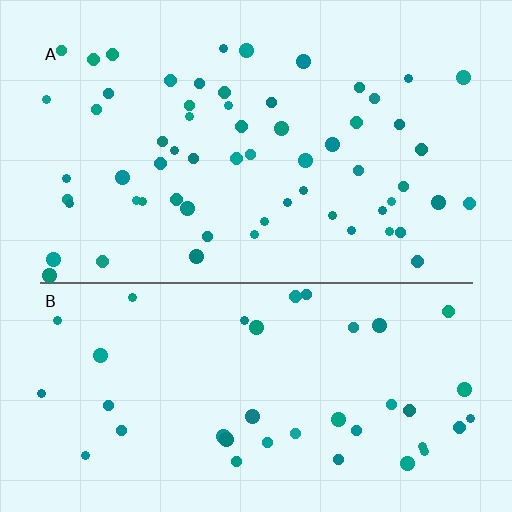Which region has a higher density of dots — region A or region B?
A (the top).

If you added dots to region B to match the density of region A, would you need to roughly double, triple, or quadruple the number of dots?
Approximately double.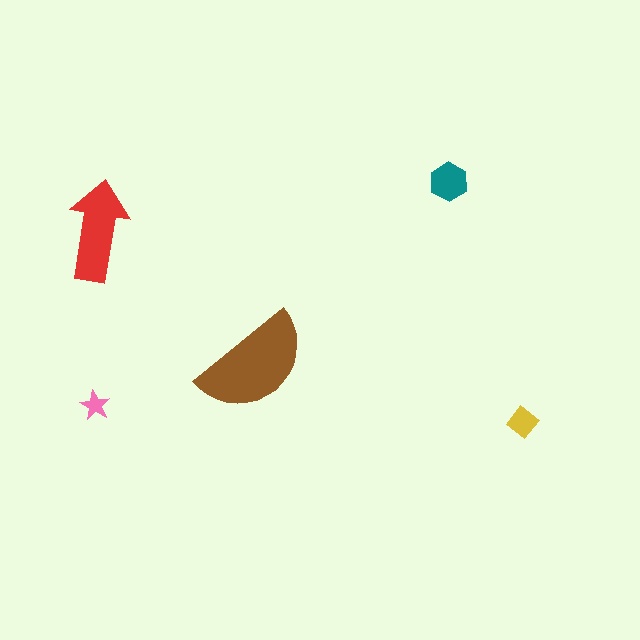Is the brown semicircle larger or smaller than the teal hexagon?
Larger.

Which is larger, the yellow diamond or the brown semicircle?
The brown semicircle.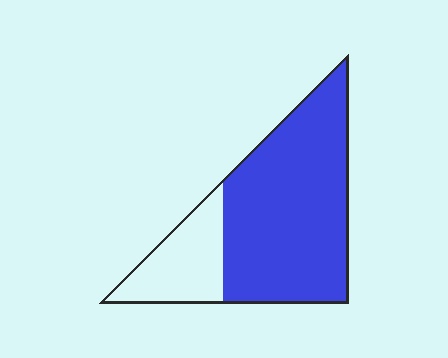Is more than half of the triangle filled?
Yes.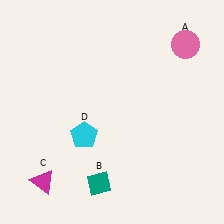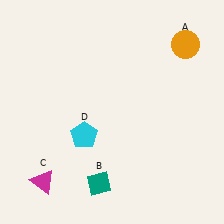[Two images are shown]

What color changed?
The circle (A) changed from pink in Image 1 to orange in Image 2.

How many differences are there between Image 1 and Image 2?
There is 1 difference between the two images.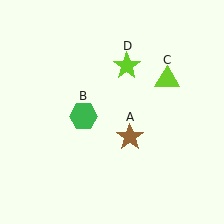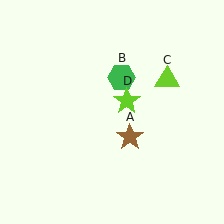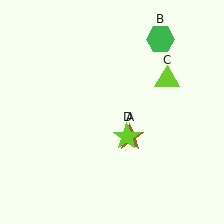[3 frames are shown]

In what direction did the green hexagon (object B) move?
The green hexagon (object B) moved up and to the right.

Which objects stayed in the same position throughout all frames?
Brown star (object A) and lime triangle (object C) remained stationary.